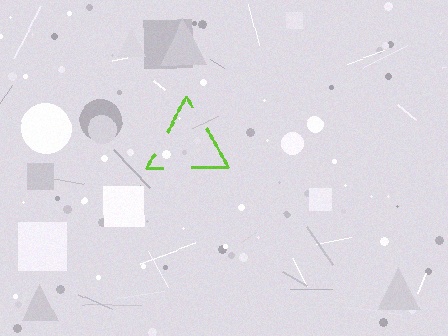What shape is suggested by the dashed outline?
The dashed outline suggests a triangle.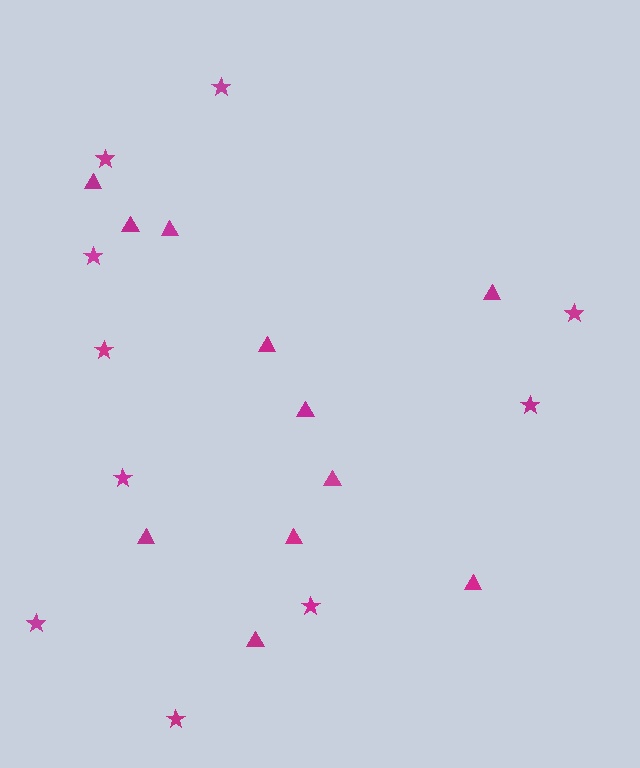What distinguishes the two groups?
There are 2 groups: one group of stars (10) and one group of triangles (11).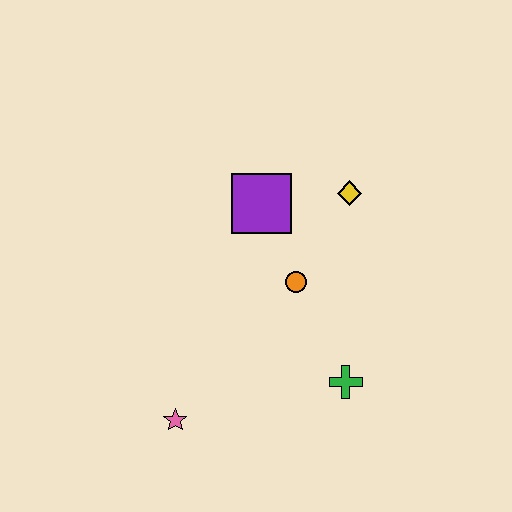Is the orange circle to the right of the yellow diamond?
No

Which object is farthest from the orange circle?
The pink star is farthest from the orange circle.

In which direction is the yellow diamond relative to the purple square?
The yellow diamond is to the right of the purple square.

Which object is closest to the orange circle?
The purple square is closest to the orange circle.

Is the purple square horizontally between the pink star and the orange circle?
Yes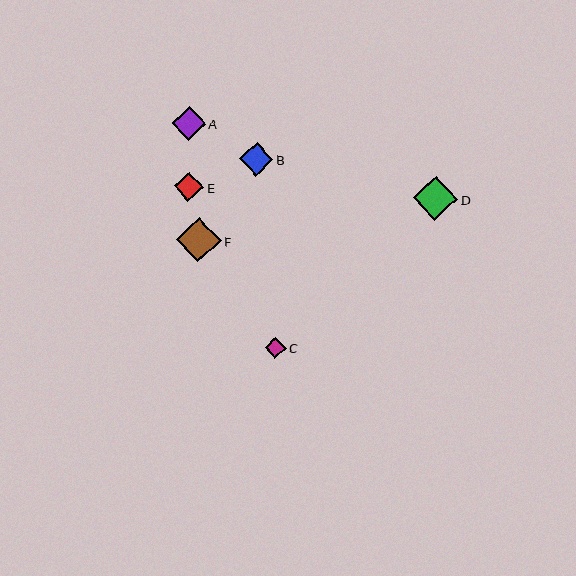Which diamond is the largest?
Diamond D is the largest with a size of approximately 44 pixels.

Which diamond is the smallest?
Diamond C is the smallest with a size of approximately 20 pixels.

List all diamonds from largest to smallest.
From largest to smallest: D, F, A, B, E, C.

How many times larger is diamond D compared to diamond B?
Diamond D is approximately 1.3 times the size of diamond B.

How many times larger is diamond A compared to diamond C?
Diamond A is approximately 1.7 times the size of diamond C.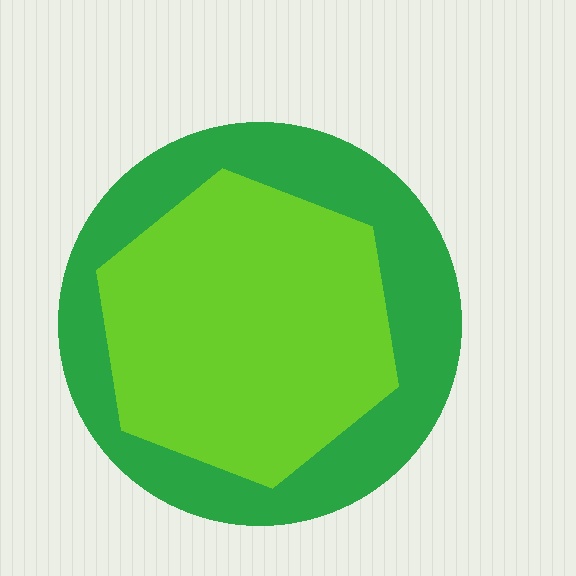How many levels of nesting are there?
2.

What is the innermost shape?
The lime hexagon.